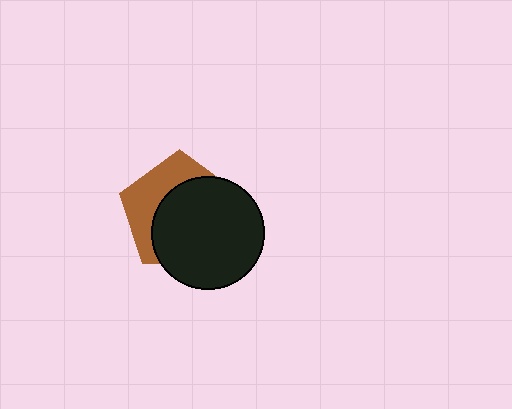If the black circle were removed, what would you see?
You would see the complete brown pentagon.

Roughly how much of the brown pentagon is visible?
A small part of it is visible (roughly 37%).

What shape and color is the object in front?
The object in front is a black circle.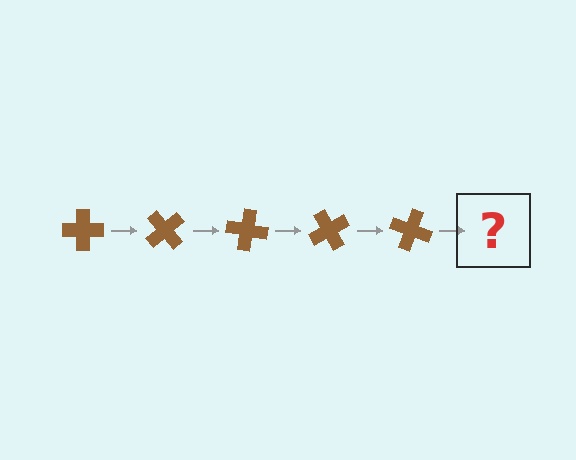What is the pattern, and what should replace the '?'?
The pattern is that the cross rotates 50 degrees each step. The '?' should be a brown cross rotated 250 degrees.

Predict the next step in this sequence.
The next step is a brown cross rotated 250 degrees.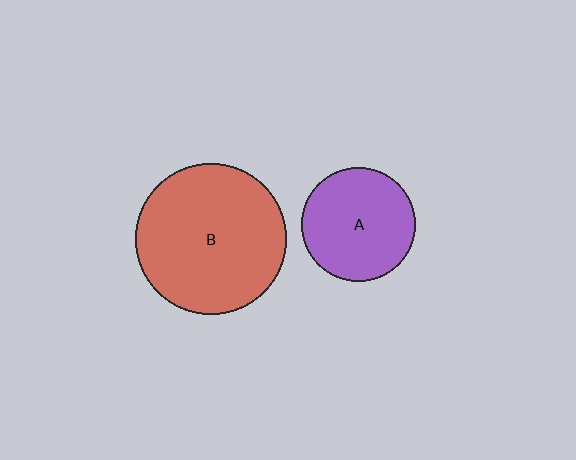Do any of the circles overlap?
No, none of the circles overlap.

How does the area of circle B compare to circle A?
Approximately 1.8 times.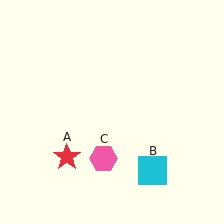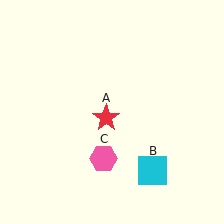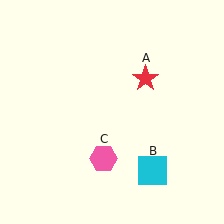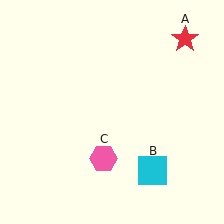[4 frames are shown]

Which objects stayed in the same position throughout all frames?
Cyan square (object B) and pink hexagon (object C) remained stationary.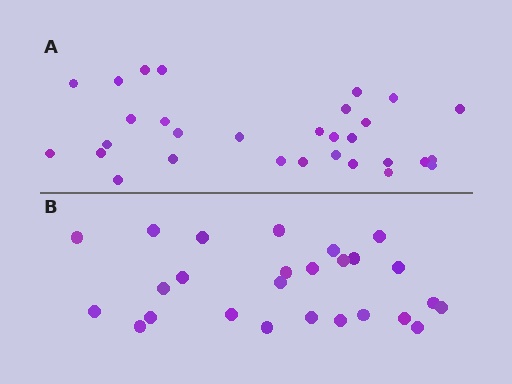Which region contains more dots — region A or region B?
Region A (the top region) has more dots.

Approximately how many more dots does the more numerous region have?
Region A has about 4 more dots than region B.